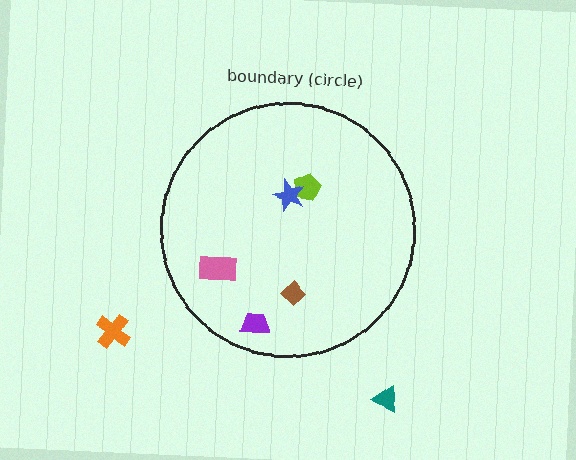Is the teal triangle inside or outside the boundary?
Outside.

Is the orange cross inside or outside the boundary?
Outside.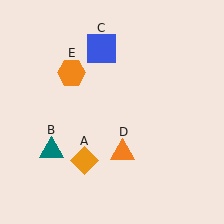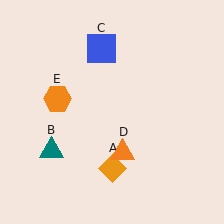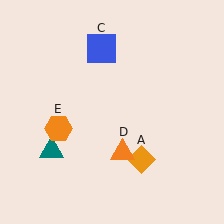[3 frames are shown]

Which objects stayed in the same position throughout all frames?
Teal triangle (object B) and blue square (object C) and orange triangle (object D) remained stationary.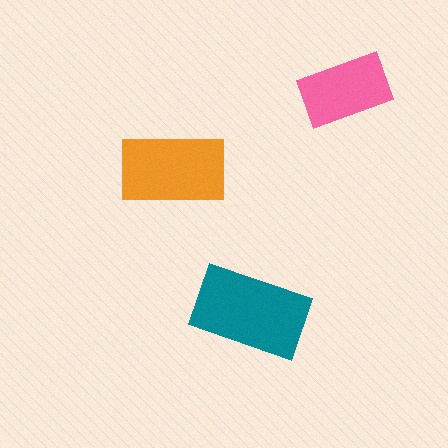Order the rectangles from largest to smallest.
the teal one, the orange one, the pink one.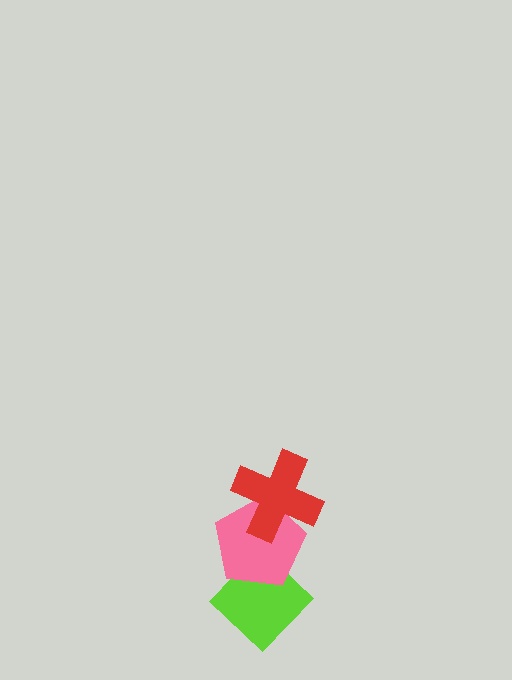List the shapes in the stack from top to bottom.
From top to bottom: the red cross, the pink pentagon, the lime diamond.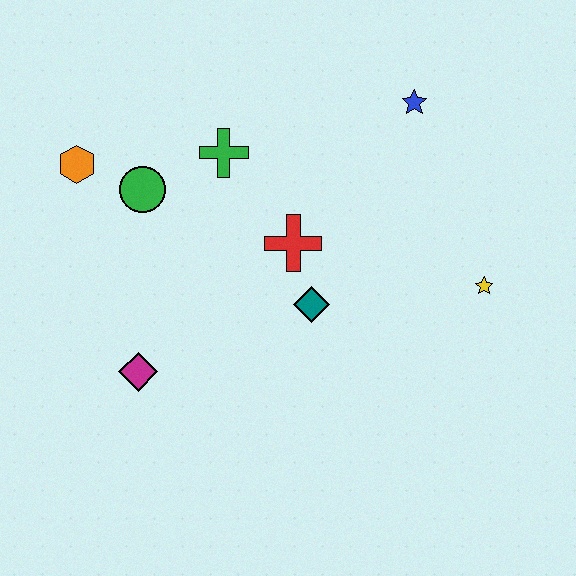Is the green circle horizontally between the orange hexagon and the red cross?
Yes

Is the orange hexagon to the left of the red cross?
Yes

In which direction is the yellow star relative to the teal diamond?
The yellow star is to the right of the teal diamond.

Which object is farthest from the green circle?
The yellow star is farthest from the green circle.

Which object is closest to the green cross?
The green circle is closest to the green cross.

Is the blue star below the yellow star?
No